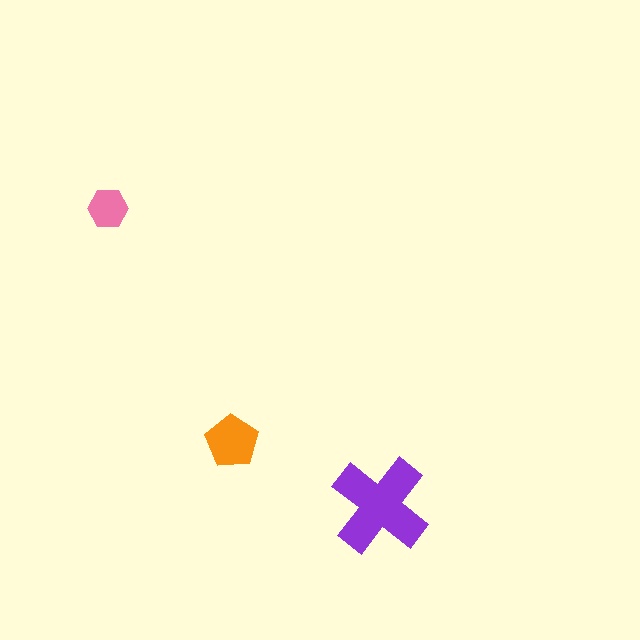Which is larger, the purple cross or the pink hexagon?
The purple cross.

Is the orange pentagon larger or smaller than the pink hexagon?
Larger.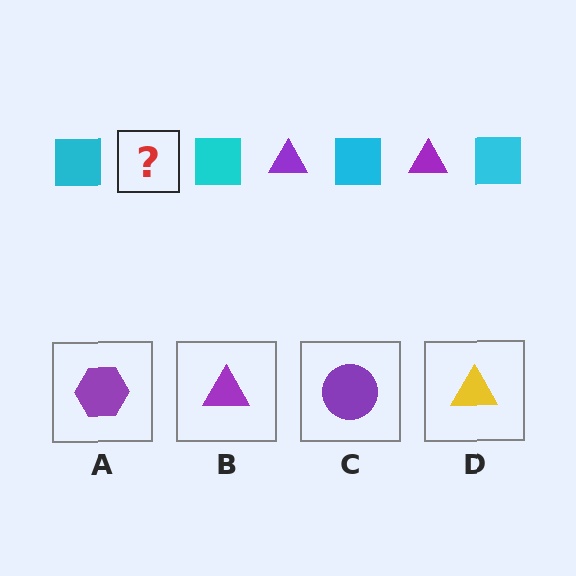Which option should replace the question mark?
Option B.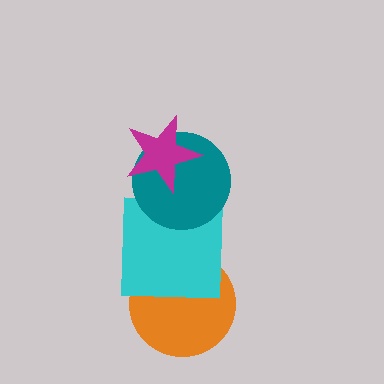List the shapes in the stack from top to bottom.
From top to bottom: the magenta star, the teal circle, the cyan square, the orange circle.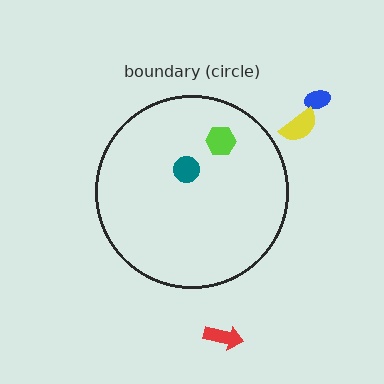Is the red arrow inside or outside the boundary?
Outside.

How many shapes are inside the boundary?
2 inside, 3 outside.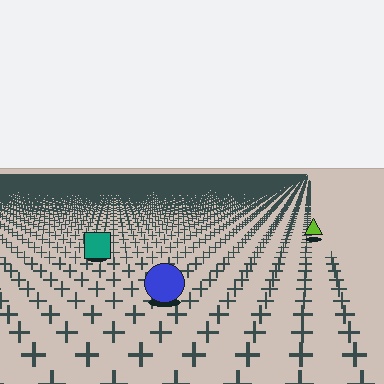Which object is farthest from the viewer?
The lime triangle is farthest from the viewer. It appears smaller and the ground texture around it is denser.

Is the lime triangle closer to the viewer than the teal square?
No. The teal square is closer — you can tell from the texture gradient: the ground texture is coarser near it.